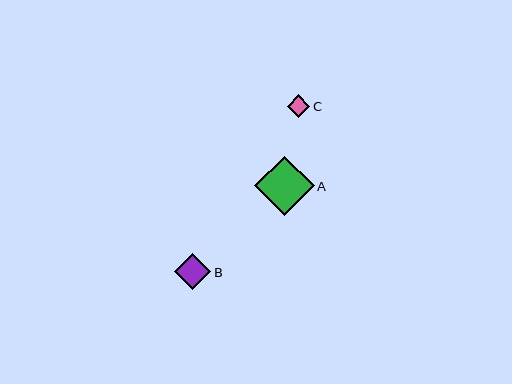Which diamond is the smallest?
Diamond C is the smallest with a size of approximately 23 pixels.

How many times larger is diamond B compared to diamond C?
Diamond B is approximately 1.6 times the size of diamond C.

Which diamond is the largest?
Diamond A is the largest with a size of approximately 60 pixels.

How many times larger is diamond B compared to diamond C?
Diamond B is approximately 1.6 times the size of diamond C.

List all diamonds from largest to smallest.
From largest to smallest: A, B, C.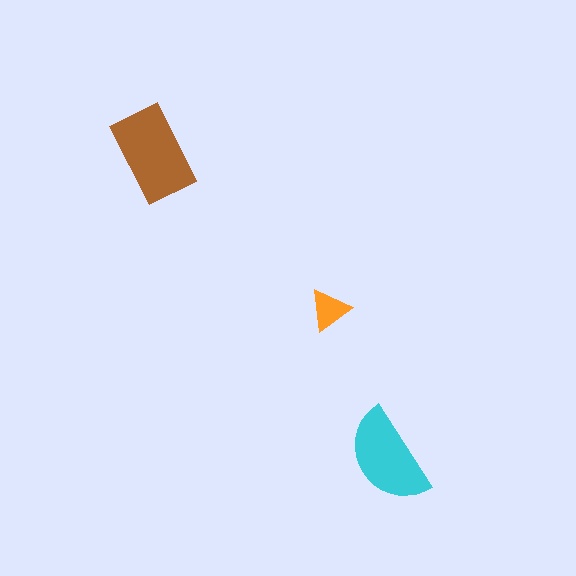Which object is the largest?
The brown rectangle.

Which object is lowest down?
The cyan semicircle is bottommost.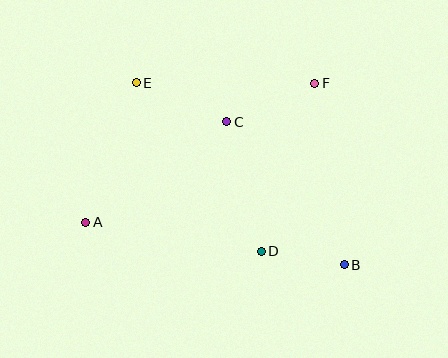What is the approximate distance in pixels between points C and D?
The distance between C and D is approximately 134 pixels.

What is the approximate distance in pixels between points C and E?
The distance between C and E is approximately 99 pixels.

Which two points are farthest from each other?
Points B and E are farthest from each other.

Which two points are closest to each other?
Points B and D are closest to each other.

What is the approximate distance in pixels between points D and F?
The distance between D and F is approximately 176 pixels.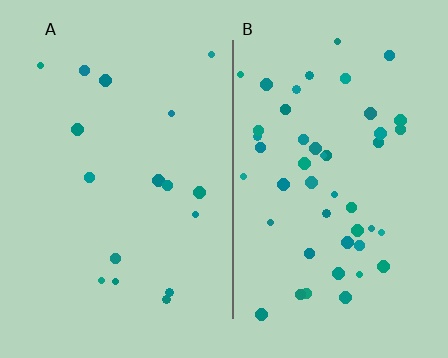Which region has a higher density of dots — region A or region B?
B (the right).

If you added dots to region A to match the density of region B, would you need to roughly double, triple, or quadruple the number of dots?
Approximately triple.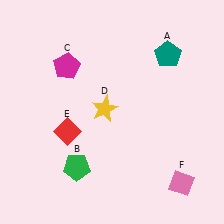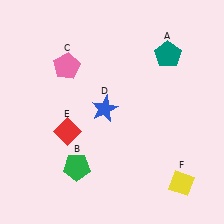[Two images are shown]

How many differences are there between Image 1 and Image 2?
There are 3 differences between the two images.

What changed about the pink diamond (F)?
In Image 1, F is pink. In Image 2, it changed to yellow.